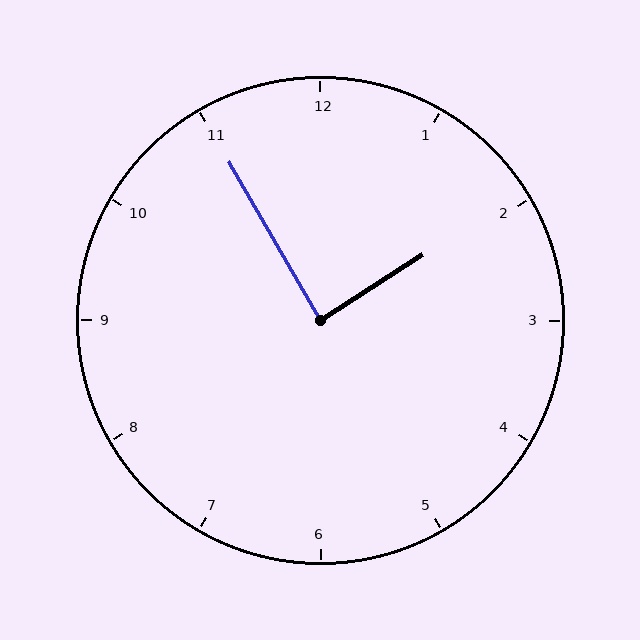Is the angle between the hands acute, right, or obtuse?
It is right.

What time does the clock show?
1:55.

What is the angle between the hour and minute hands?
Approximately 88 degrees.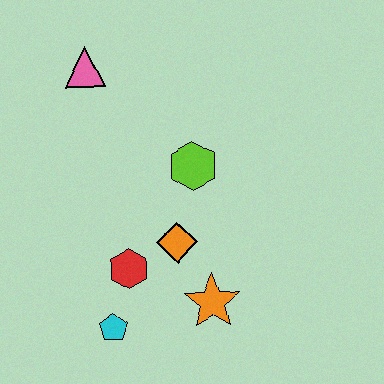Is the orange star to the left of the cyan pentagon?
No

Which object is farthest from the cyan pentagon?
The pink triangle is farthest from the cyan pentagon.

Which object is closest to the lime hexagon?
The orange diamond is closest to the lime hexagon.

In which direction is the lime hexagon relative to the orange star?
The lime hexagon is above the orange star.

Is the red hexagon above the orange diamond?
No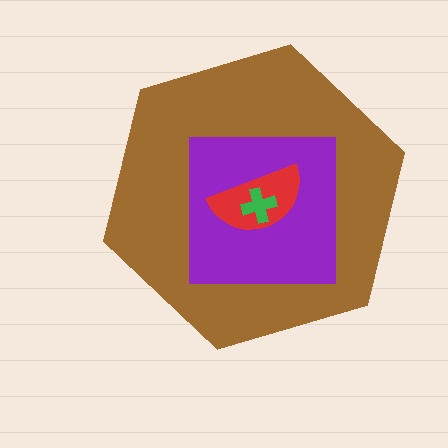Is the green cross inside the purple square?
Yes.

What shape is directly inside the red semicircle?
The green cross.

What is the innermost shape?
The green cross.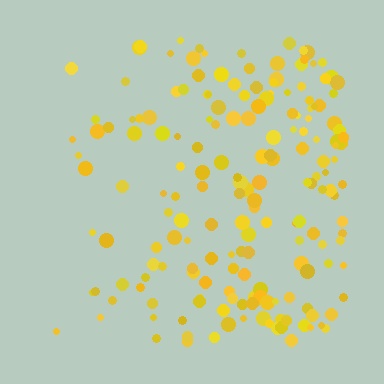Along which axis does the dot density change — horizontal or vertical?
Horizontal.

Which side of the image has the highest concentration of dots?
The right.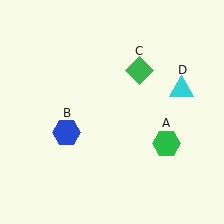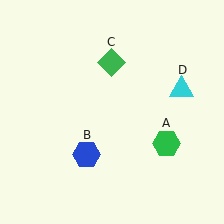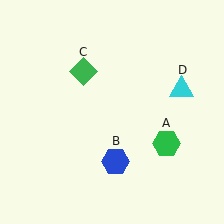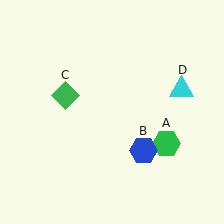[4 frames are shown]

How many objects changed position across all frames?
2 objects changed position: blue hexagon (object B), green diamond (object C).